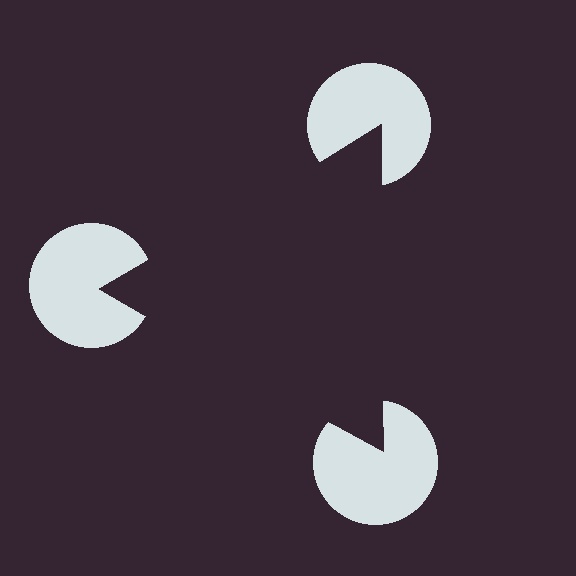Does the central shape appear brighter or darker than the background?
It typically appears slightly darker than the background, even though no actual brightness change is drawn.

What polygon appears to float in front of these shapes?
An illusory triangle — its edges are inferred from the aligned wedge cuts in the pac-man discs, not physically drawn.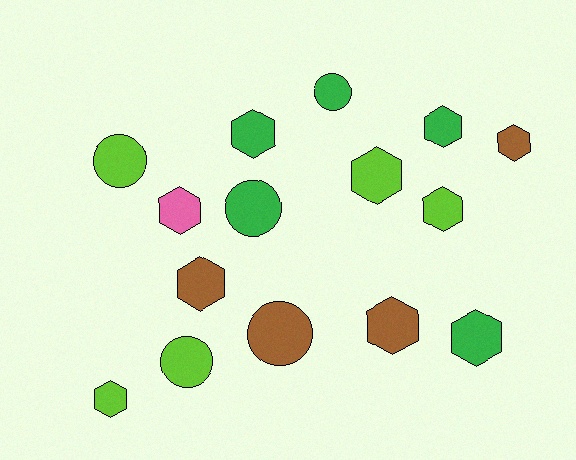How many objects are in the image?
There are 15 objects.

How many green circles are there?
There are 2 green circles.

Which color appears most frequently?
Green, with 5 objects.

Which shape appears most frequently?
Hexagon, with 10 objects.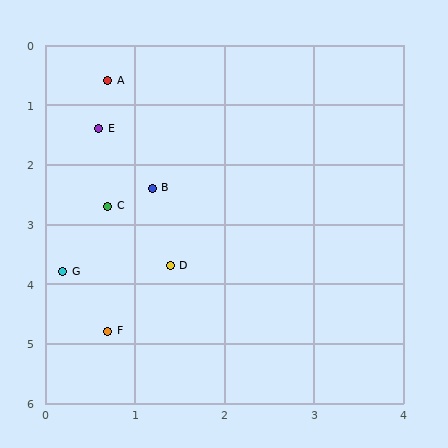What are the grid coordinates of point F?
Point F is at approximately (0.7, 4.8).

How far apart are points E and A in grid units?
Points E and A are about 0.8 grid units apart.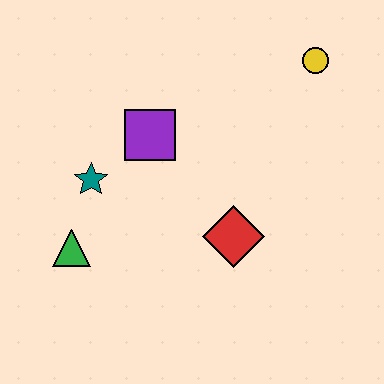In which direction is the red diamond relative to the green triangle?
The red diamond is to the right of the green triangle.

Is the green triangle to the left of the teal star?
Yes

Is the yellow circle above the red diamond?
Yes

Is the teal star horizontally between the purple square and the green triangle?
Yes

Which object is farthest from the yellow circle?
The green triangle is farthest from the yellow circle.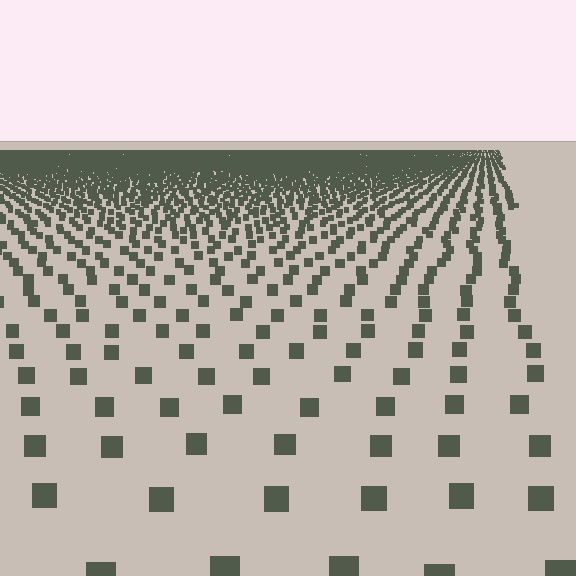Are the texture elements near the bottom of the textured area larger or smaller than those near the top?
Larger. Near the bottom, elements are closer to the viewer and appear at a bigger on-screen size.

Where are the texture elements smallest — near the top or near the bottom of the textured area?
Near the top.